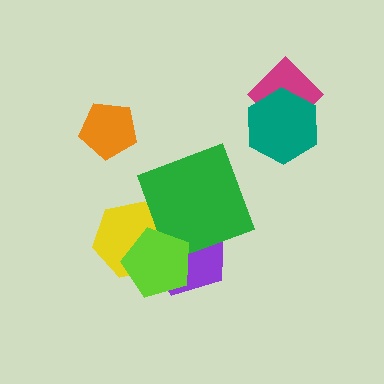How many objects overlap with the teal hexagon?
1 object overlaps with the teal hexagon.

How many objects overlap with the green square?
3 objects overlap with the green square.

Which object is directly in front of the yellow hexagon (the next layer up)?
The purple pentagon is directly in front of the yellow hexagon.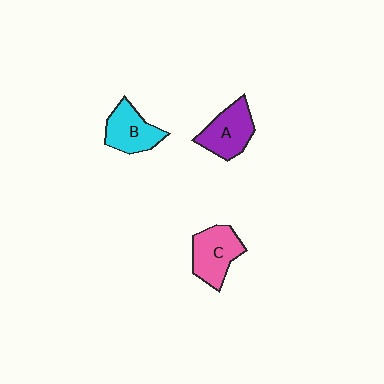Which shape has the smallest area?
Shape B (cyan).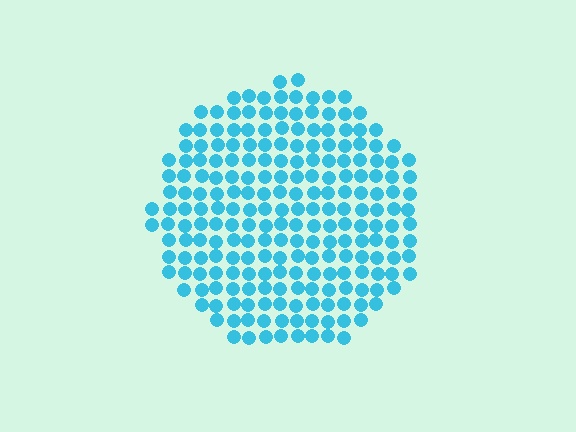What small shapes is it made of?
It is made of small circles.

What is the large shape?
The large shape is a circle.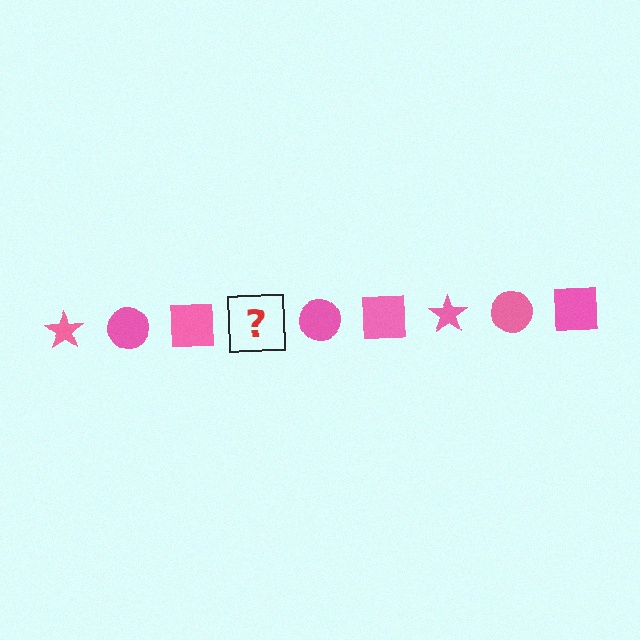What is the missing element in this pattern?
The missing element is a pink star.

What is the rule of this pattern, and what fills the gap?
The rule is that the pattern cycles through star, circle, square shapes in pink. The gap should be filled with a pink star.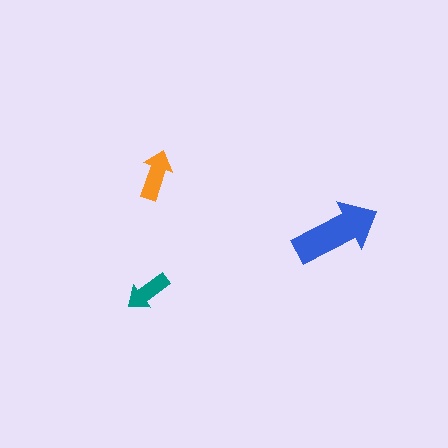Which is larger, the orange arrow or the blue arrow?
The blue one.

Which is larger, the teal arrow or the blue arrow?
The blue one.